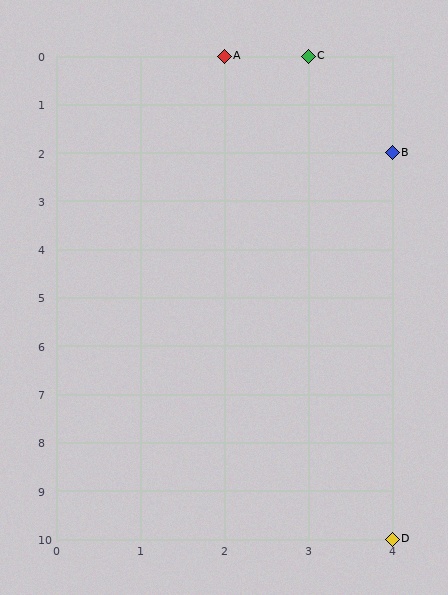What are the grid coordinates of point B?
Point B is at grid coordinates (4, 2).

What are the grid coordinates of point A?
Point A is at grid coordinates (2, 0).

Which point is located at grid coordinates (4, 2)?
Point B is at (4, 2).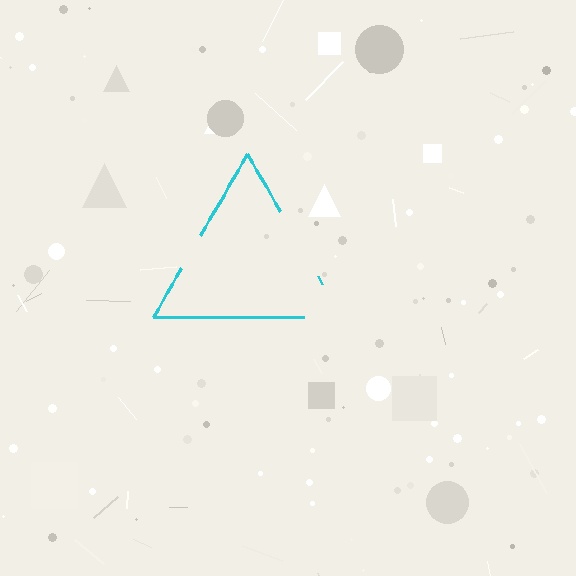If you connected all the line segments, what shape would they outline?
They would outline a triangle.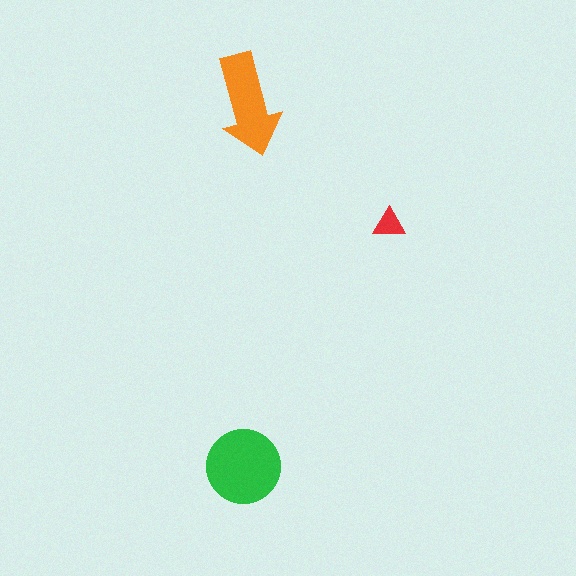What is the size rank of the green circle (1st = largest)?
1st.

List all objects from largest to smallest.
The green circle, the orange arrow, the red triangle.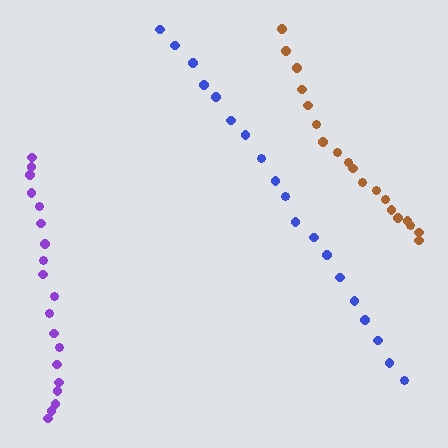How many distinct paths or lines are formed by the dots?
There are 3 distinct paths.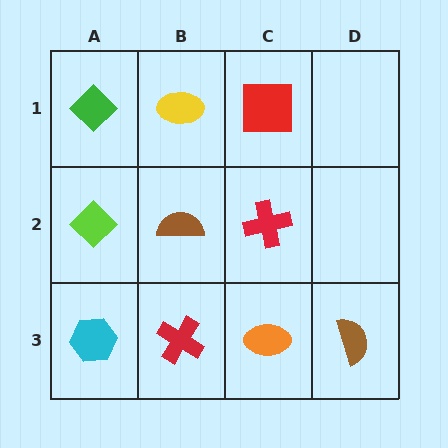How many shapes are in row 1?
3 shapes.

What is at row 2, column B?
A brown semicircle.